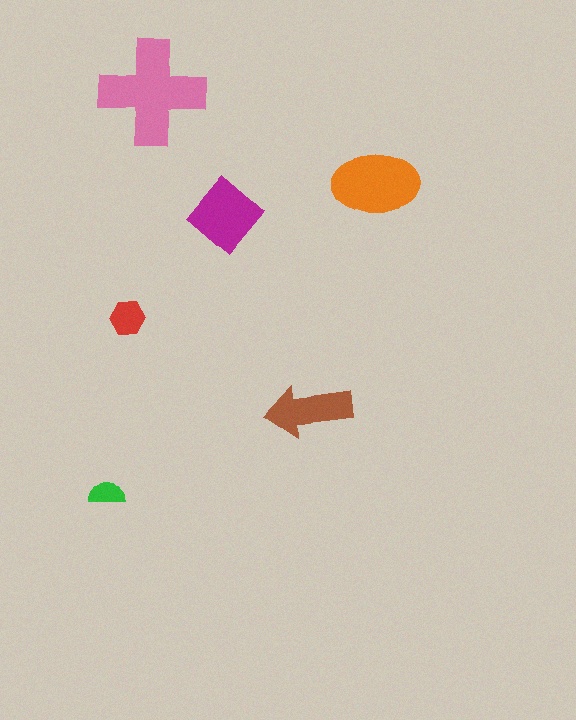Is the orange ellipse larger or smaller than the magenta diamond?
Larger.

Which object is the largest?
The pink cross.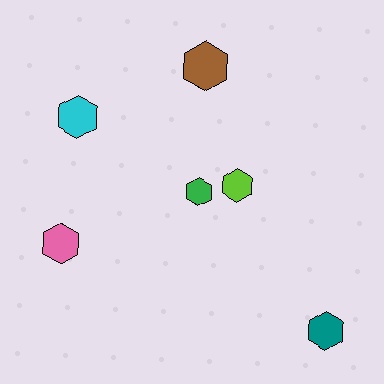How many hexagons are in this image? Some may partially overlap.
There are 6 hexagons.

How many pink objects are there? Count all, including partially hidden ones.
There is 1 pink object.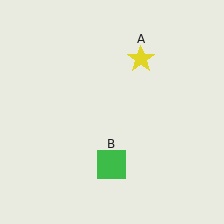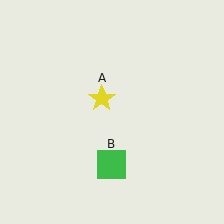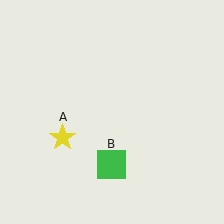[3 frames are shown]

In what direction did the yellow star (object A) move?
The yellow star (object A) moved down and to the left.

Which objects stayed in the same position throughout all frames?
Green square (object B) remained stationary.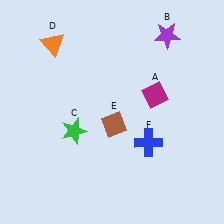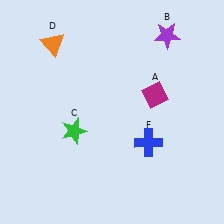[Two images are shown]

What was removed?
The brown diamond (E) was removed in Image 2.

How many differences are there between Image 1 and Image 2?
There is 1 difference between the two images.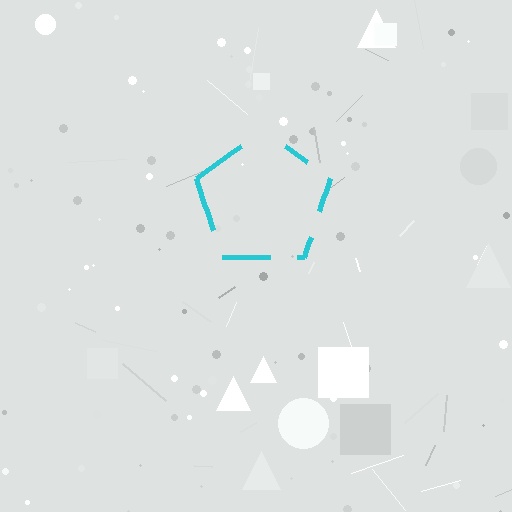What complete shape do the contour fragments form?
The contour fragments form a pentagon.